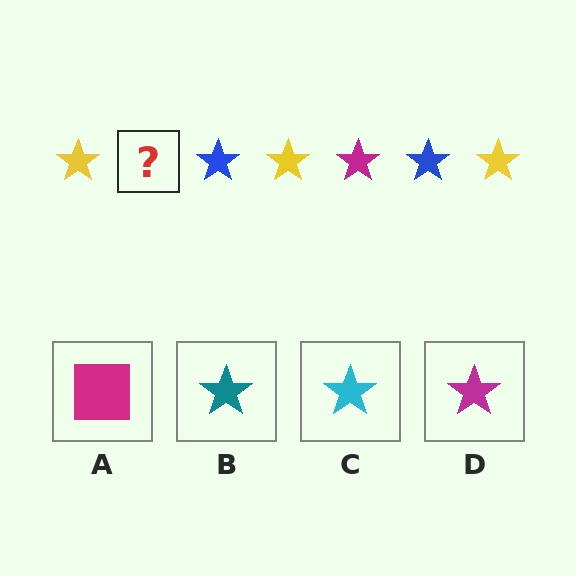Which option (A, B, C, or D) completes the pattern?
D.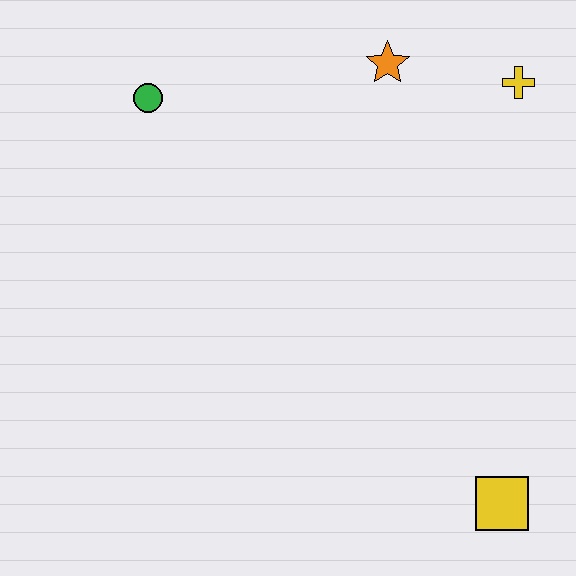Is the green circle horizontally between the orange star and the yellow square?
No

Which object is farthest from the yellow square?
The green circle is farthest from the yellow square.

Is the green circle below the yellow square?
No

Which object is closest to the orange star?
The yellow cross is closest to the orange star.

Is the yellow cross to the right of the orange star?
Yes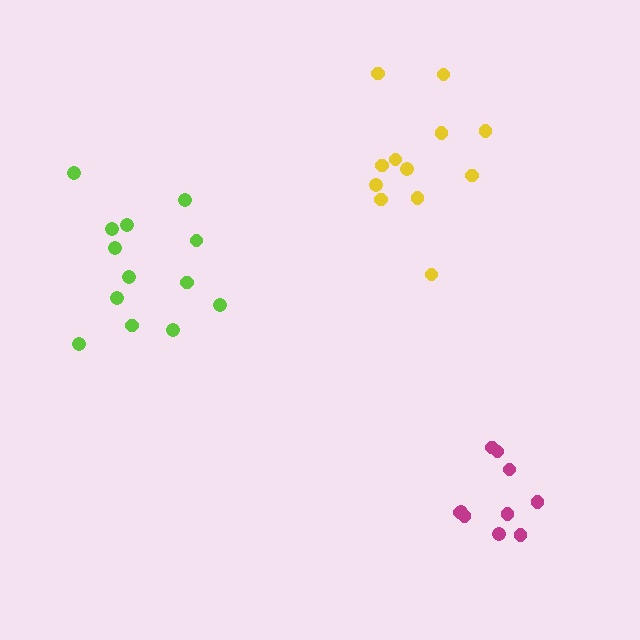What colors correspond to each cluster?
The clusters are colored: yellow, lime, magenta.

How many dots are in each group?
Group 1: 12 dots, Group 2: 13 dots, Group 3: 10 dots (35 total).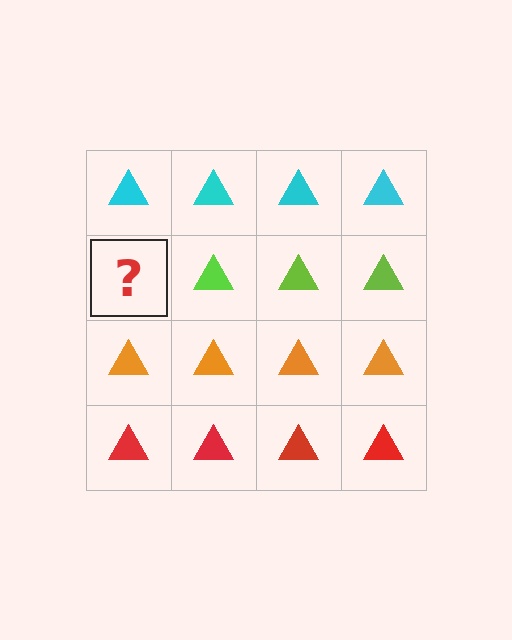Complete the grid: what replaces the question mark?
The question mark should be replaced with a lime triangle.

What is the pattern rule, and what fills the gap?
The rule is that each row has a consistent color. The gap should be filled with a lime triangle.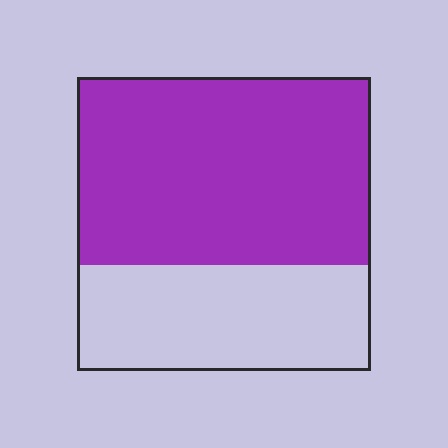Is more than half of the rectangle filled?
Yes.